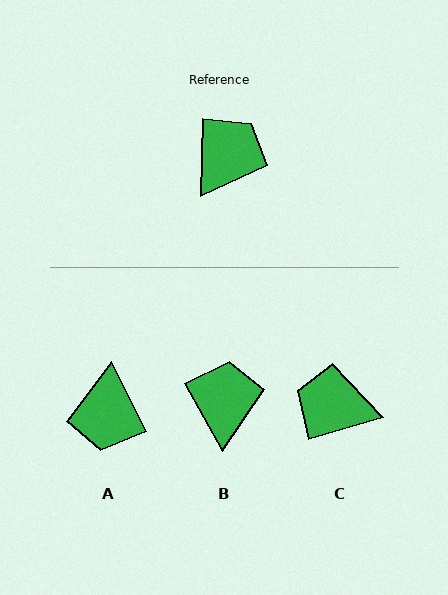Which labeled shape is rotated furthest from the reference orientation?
A, about 152 degrees away.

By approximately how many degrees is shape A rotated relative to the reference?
Approximately 152 degrees clockwise.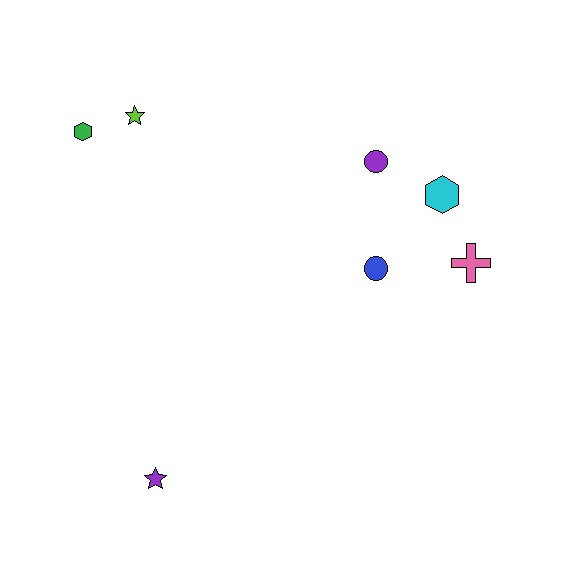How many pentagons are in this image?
There are no pentagons.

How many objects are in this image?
There are 7 objects.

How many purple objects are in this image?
There are 2 purple objects.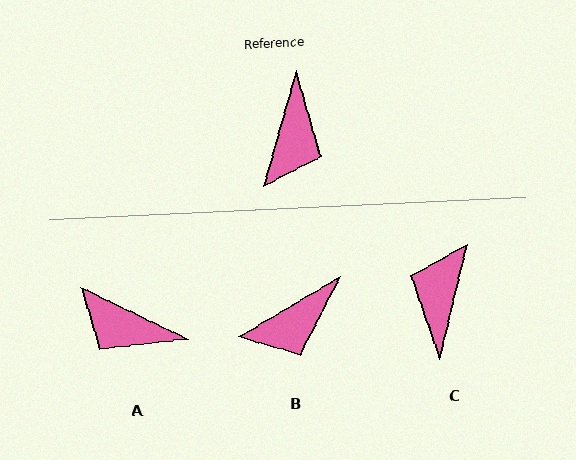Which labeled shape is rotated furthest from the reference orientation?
C, about 178 degrees away.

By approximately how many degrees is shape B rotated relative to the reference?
Approximately 44 degrees clockwise.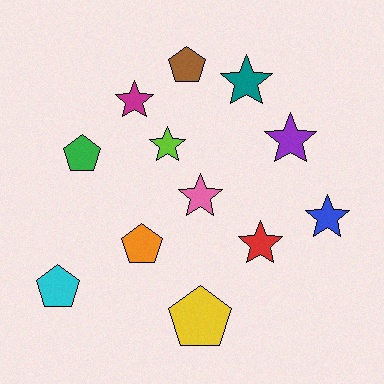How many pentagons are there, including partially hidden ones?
There are 5 pentagons.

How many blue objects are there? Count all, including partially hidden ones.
There is 1 blue object.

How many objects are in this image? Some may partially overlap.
There are 12 objects.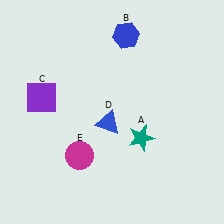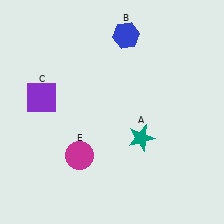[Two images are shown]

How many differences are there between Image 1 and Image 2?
There is 1 difference between the two images.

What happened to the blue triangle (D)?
The blue triangle (D) was removed in Image 2. It was in the bottom-left area of Image 1.